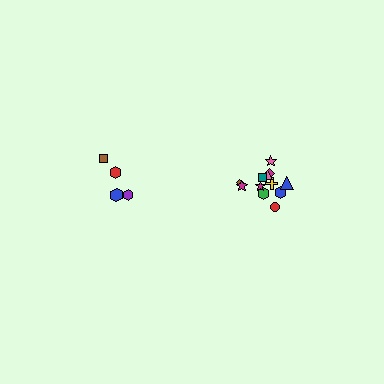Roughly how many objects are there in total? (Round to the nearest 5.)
Roughly 15 objects in total.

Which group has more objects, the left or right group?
The right group.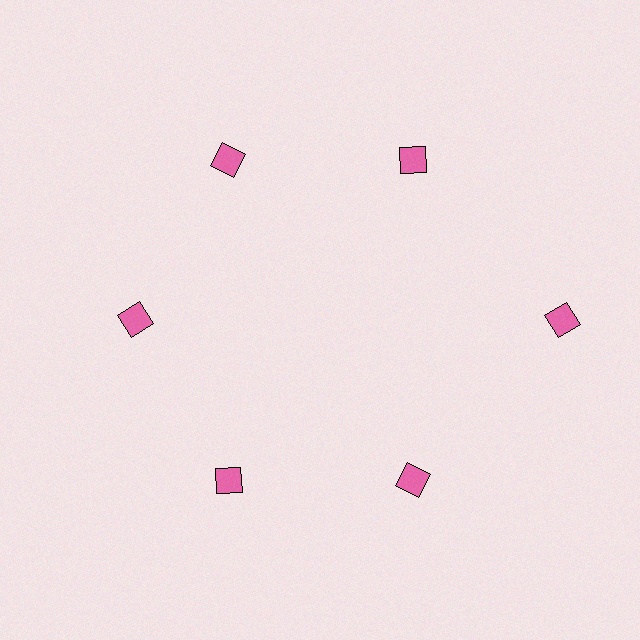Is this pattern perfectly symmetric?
No. The 6 pink squares are arranged in a ring, but one element near the 3 o'clock position is pushed outward from the center, breaking the 6-fold rotational symmetry.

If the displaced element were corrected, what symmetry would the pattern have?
It would have 6-fold rotational symmetry — the pattern would map onto itself every 60 degrees.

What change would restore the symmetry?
The symmetry would be restored by moving it inward, back onto the ring so that all 6 squares sit at equal angles and equal distance from the center.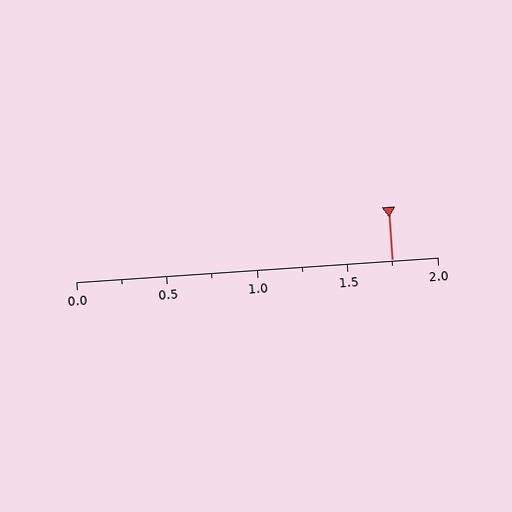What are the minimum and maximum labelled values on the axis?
The axis runs from 0.0 to 2.0.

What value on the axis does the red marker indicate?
The marker indicates approximately 1.75.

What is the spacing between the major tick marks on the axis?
The major ticks are spaced 0.5 apart.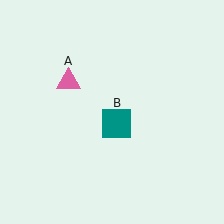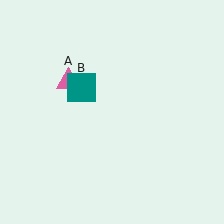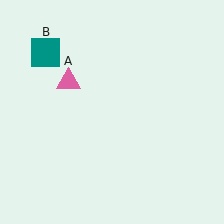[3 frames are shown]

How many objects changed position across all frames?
1 object changed position: teal square (object B).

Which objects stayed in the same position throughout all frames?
Pink triangle (object A) remained stationary.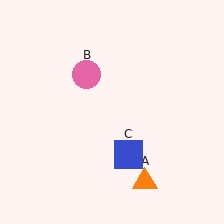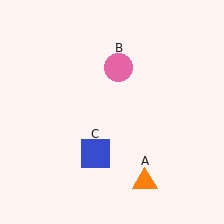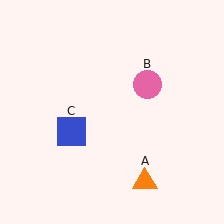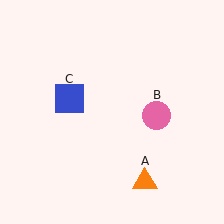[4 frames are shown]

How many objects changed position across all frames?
2 objects changed position: pink circle (object B), blue square (object C).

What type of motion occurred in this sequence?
The pink circle (object B), blue square (object C) rotated clockwise around the center of the scene.